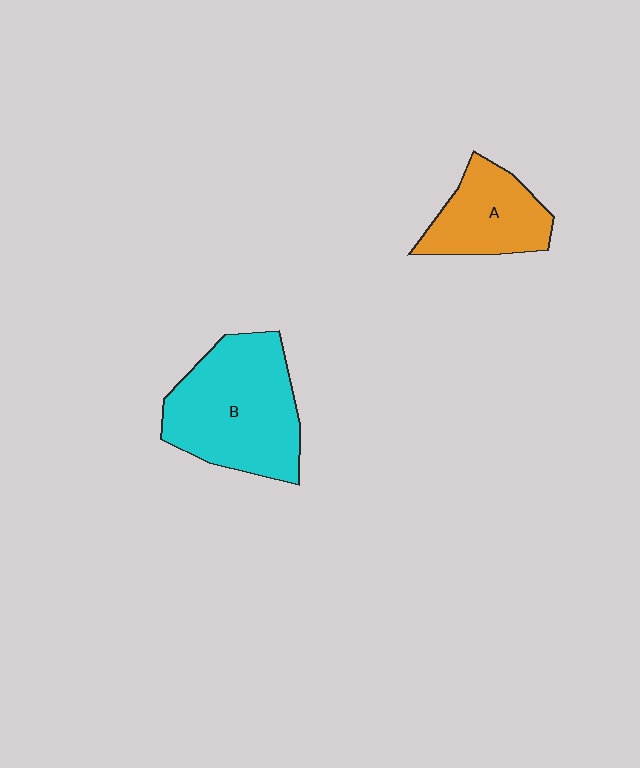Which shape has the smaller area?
Shape A (orange).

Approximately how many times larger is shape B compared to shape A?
Approximately 1.7 times.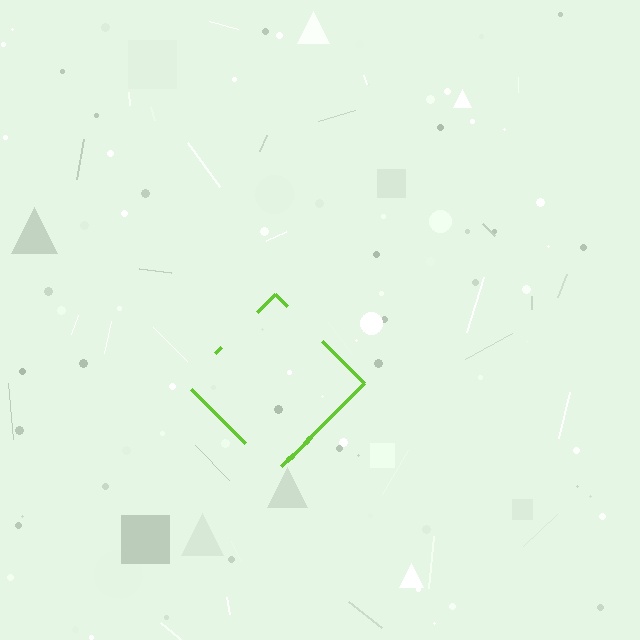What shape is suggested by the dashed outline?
The dashed outline suggests a diamond.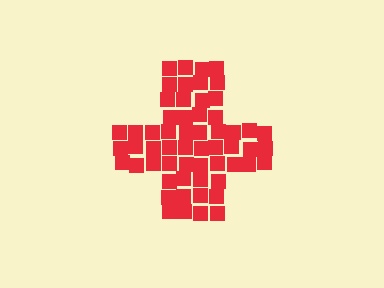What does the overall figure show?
The overall figure shows a cross.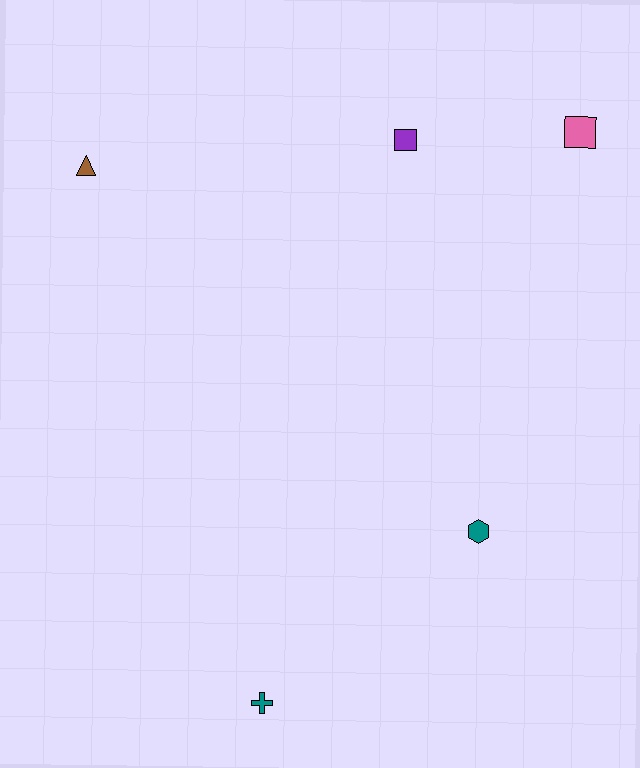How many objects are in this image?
There are 5 objects.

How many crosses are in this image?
There is 1 cross.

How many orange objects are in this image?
There are no orange objects.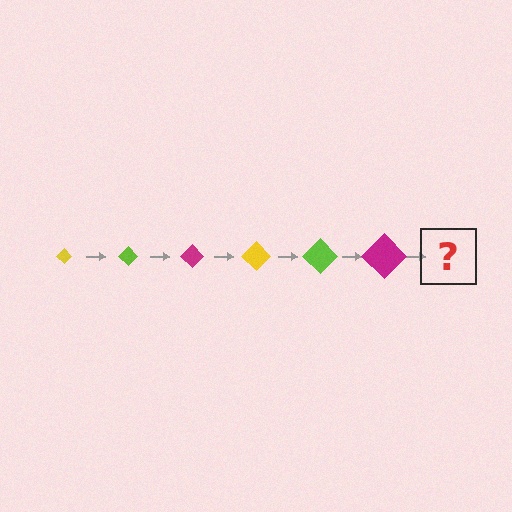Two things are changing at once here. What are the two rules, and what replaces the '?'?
The two rules are that the diamond grows larger each step and the color cycles through yellow, lime, and magenta. The '?' should be a yellow diamond, larger than the previous one.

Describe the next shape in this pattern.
It should be a yellow diamond, larger than the previous one.